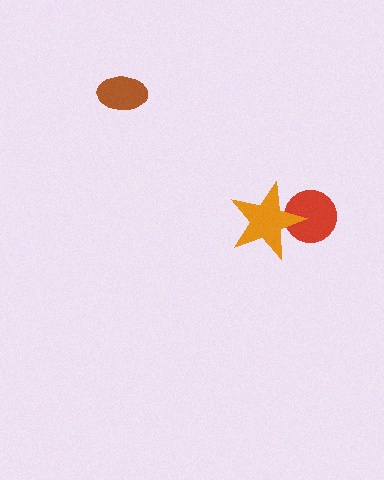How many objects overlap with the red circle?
1 object overlaps with the red circle.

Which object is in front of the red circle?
The orange star is in front of the red circle.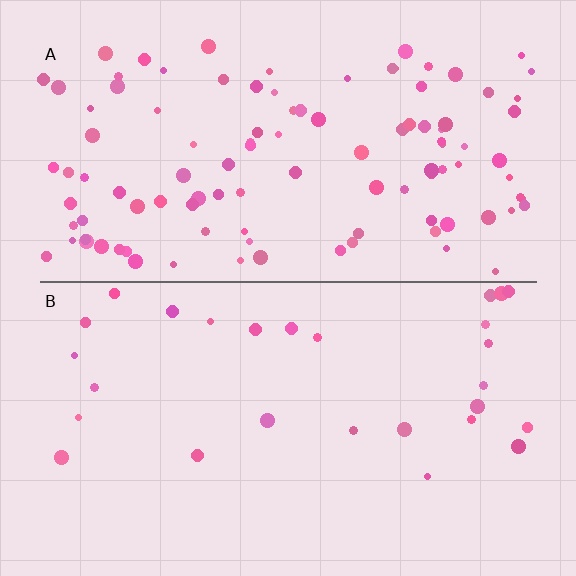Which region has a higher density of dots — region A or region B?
A (the top).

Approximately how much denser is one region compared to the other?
Approximately 3.8× — region A over region B.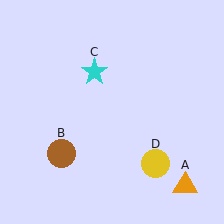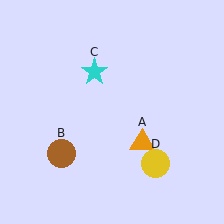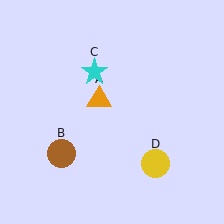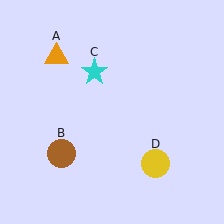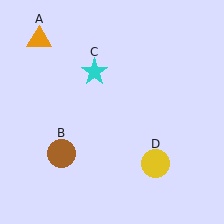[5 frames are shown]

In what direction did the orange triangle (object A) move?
The orange triangle (object A) moved up and to the left.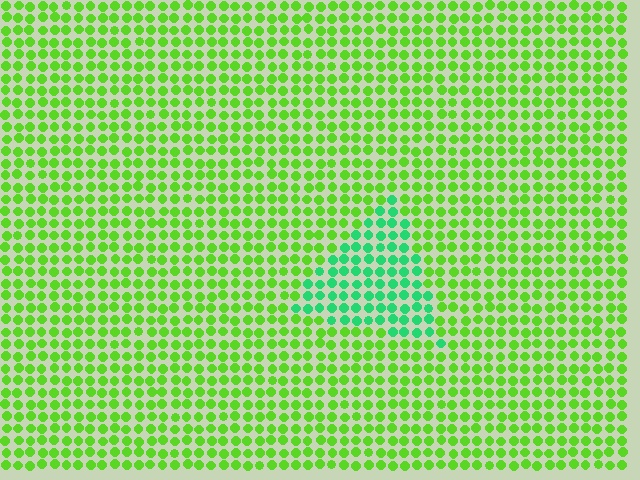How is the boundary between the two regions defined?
The boundary is defined purely by a slight shift in hue (about 44 degrees). Spacing, size, and orientation are identical on both sides.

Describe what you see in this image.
The image is filled with small lime elements in a uniform arrangement. A triangle-shaped region is visible where the elements are tinted to a slightly different hue, forming a subtle color boundary.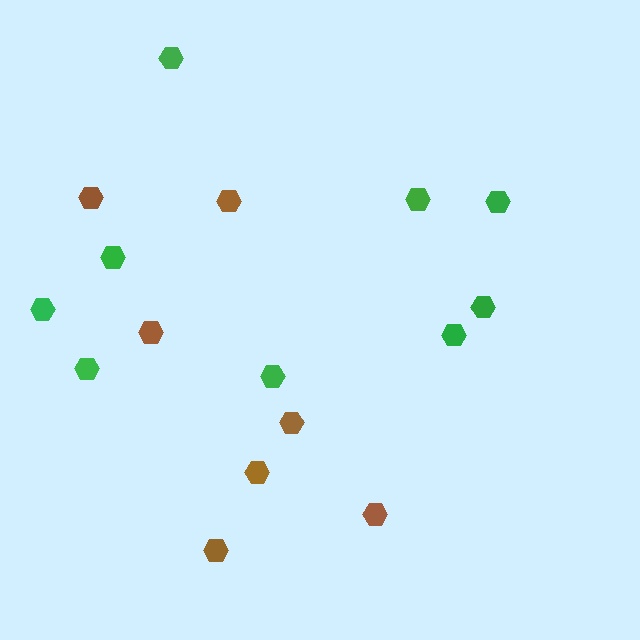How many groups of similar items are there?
There are 2 groups: one group of green hexagons (9) and one group of brown hexagons (7).